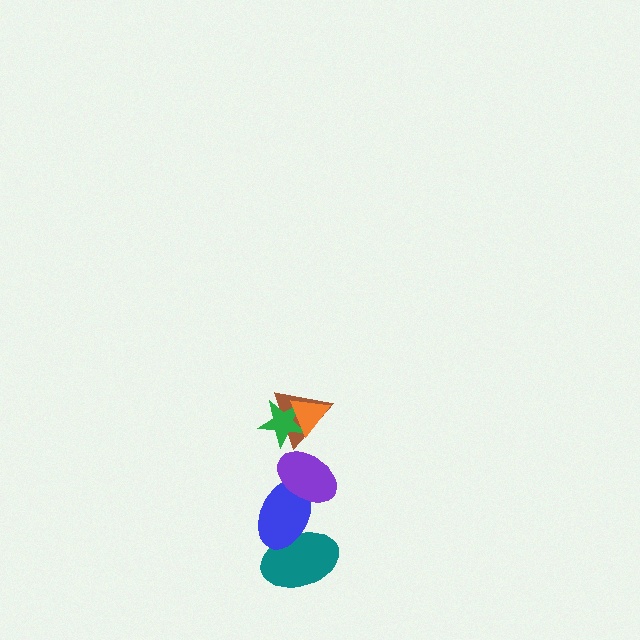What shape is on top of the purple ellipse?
The brown triangle is on top of the purple ellipse.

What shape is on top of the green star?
The orange triangle is on top of the green star.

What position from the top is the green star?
The green star is 2nd from the top.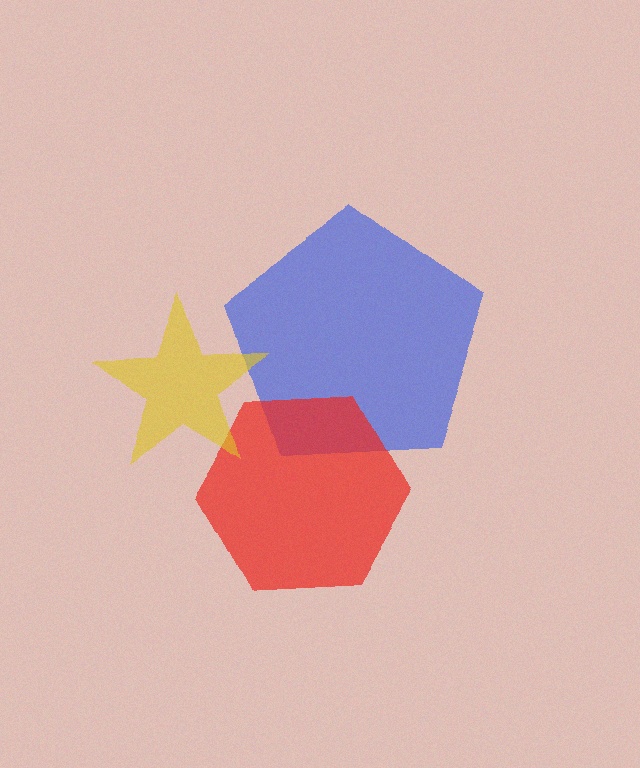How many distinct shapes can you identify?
There are 3 distinct shapes: a blue pentagon, a red hexagon, a yellow star.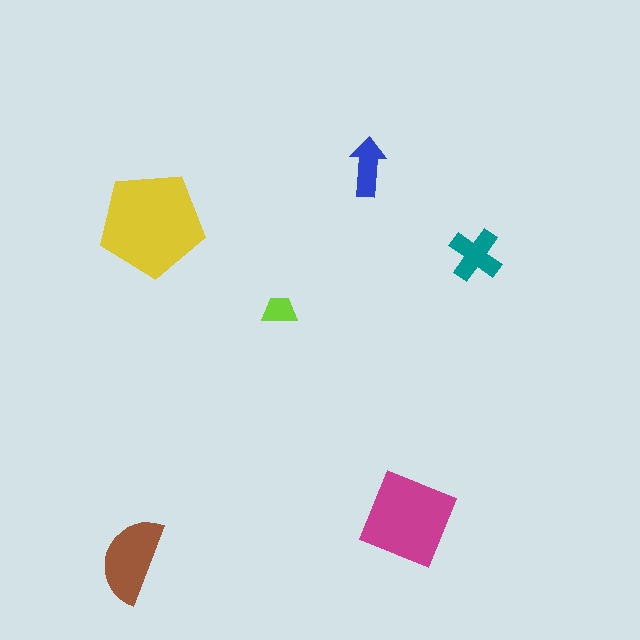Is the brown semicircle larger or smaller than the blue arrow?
Larger.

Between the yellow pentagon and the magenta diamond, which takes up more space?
The yellow pentagon.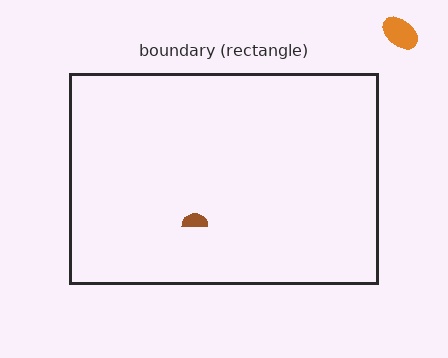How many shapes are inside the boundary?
1 inside, 1 outside.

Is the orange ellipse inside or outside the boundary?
Outside.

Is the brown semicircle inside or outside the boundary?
Inside.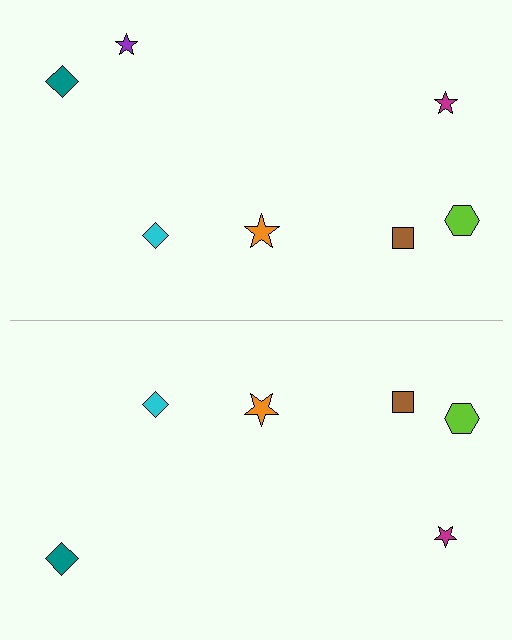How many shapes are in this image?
There are 13 shapes in this image.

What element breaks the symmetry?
A purple star is missing from the bottom side.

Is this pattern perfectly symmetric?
No, the pattern is not perfectly symmetric. A purple star is missing from the bottom side.